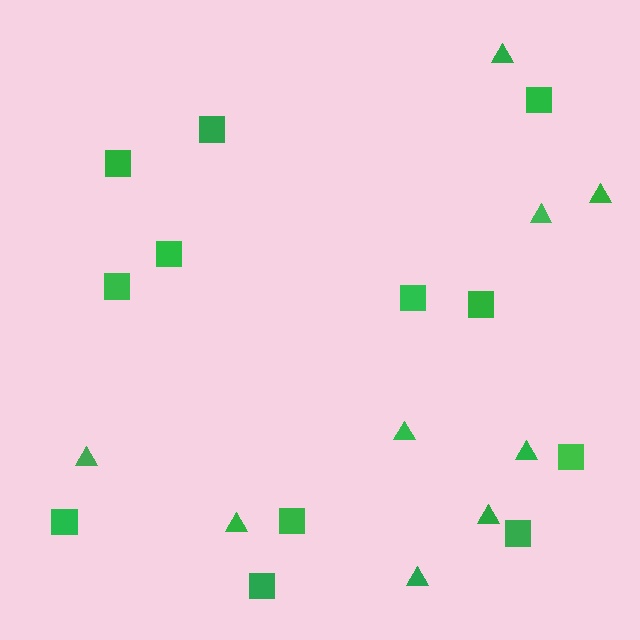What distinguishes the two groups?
There are 2 groups: one group of squares (12) and one group of triangles (9).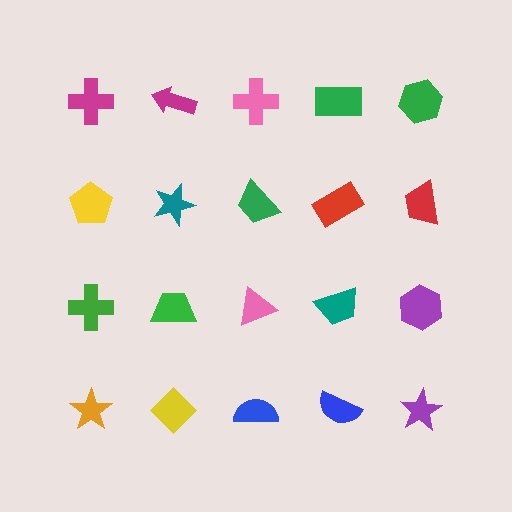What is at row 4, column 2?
A yellow diamond.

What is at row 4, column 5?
A purple star.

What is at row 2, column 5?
A red trapezoid.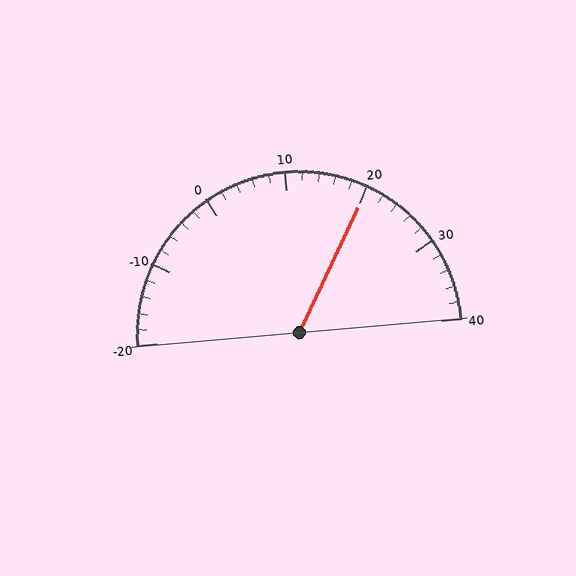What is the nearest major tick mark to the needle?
The nearest major tick mark is 20.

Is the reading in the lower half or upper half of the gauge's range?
The reading is in the upper half of the range (-20 to 40).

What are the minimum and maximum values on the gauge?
The gauge ranges from -20 to 40.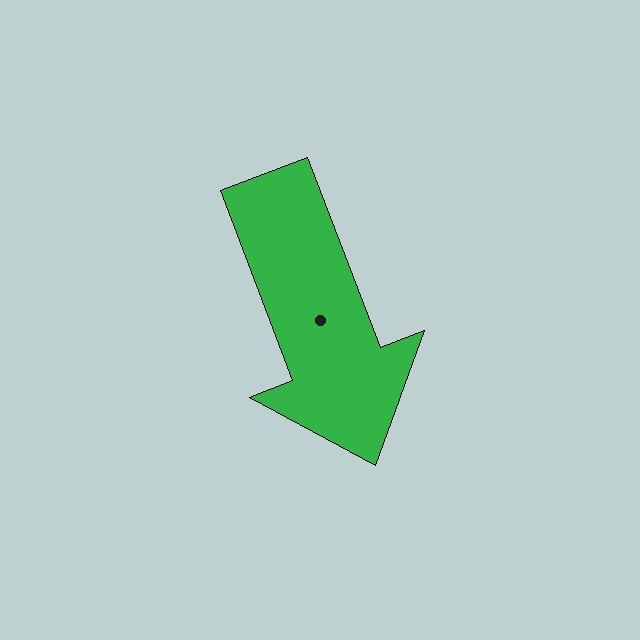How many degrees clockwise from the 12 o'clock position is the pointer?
Approximately 159 degrees.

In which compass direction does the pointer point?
South.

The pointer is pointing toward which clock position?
Roughly 5 o'clock.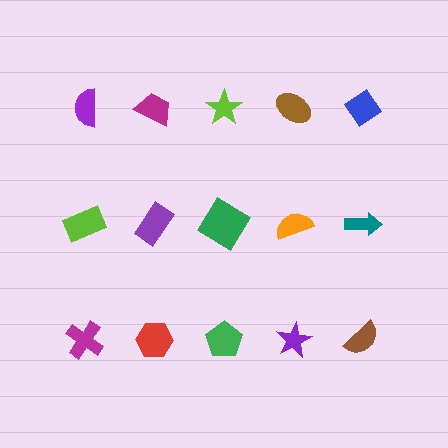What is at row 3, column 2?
A red hexagon.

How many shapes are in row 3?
5 shapes.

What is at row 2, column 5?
A teal arrow.